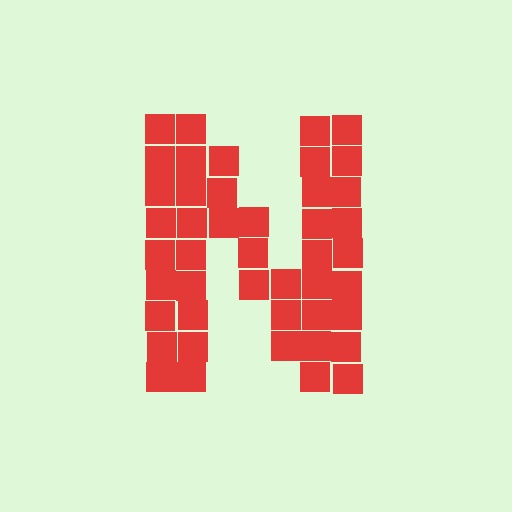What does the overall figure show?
The overall figure shows the letter N.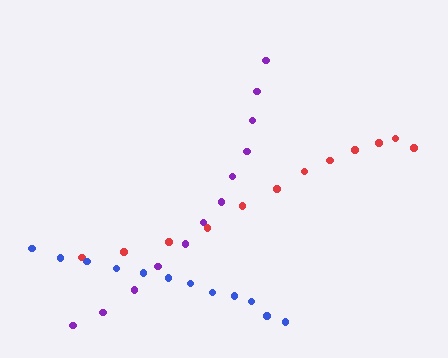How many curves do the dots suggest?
There are 3 distinct paths.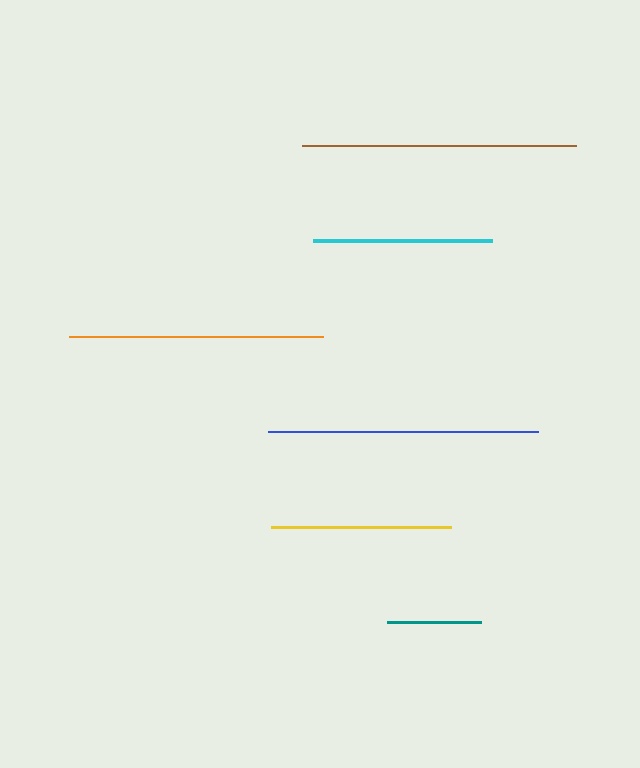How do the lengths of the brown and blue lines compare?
The brown and blue lines are approximately the same length.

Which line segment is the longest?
The brown line is the longest at approximately 274 pixels.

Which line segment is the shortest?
The teal line is the shortest at approximately 95 pixels.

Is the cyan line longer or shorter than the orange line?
The orange line is longer than the cyan line.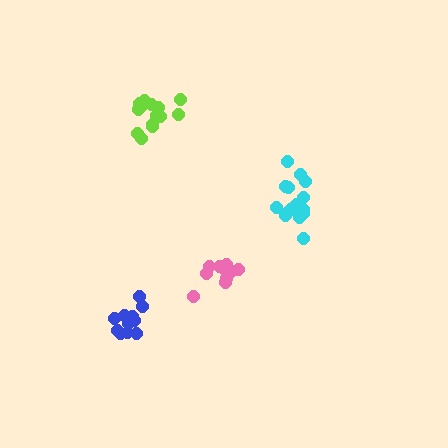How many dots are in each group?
Group 1: 14 dots, Group 2: 11 dots, Group 3: 11 dots, Group 4: 16 dots (52 total).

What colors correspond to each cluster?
The clusters are colored: lime, blue, pink, cyan.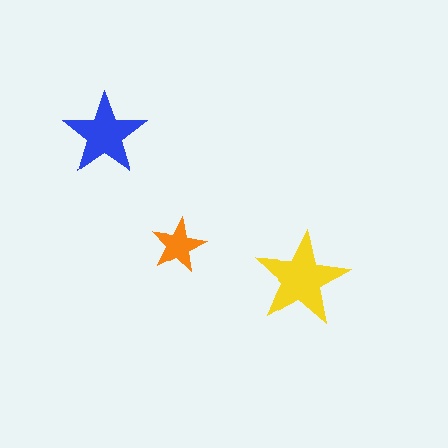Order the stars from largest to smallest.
the yellow one, the blue one, the orange one.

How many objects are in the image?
There are 3 objects in the image.